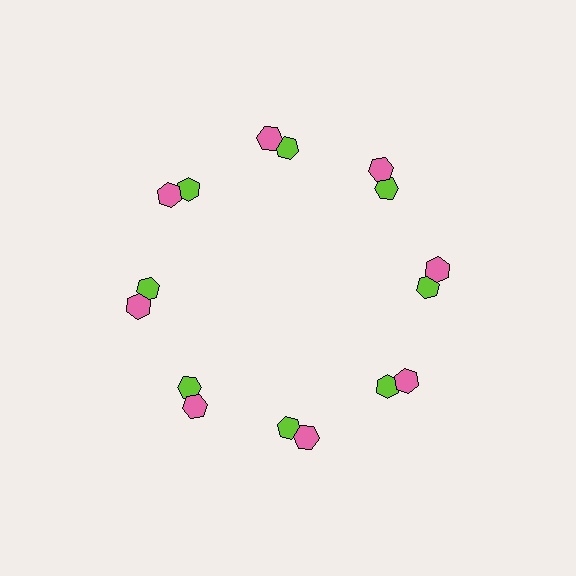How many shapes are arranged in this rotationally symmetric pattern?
There are 16 shapes, arranged in 8 groups of 2.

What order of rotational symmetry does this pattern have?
This pattern has 8-fold rotational symmetry.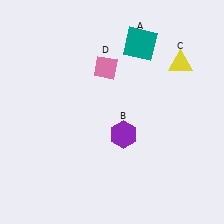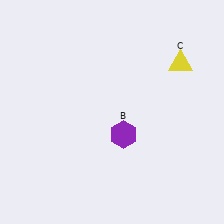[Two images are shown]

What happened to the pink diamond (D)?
The pink diamond (D) was removed in Image 2. It was in the top-left area of Image 1.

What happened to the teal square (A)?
The teal square (A) was removed in Image 2. It was in the top-right area of Image 1.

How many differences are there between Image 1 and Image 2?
There are 2 differences between the two images.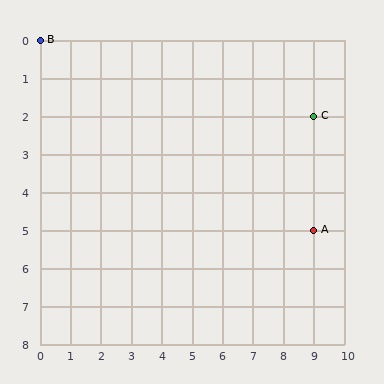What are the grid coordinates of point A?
Point A is at grid coordinates (9, 5).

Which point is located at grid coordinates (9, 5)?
Point A is at (9, 5).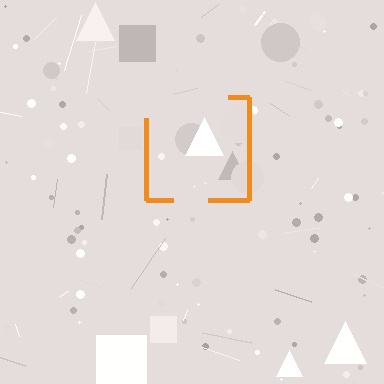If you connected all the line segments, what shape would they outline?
They would outline a square.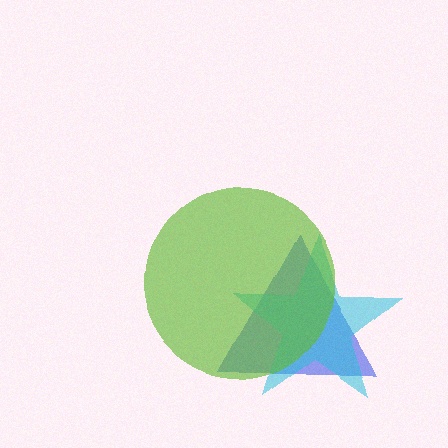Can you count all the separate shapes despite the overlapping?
Yes, there are 3 separate shapes.